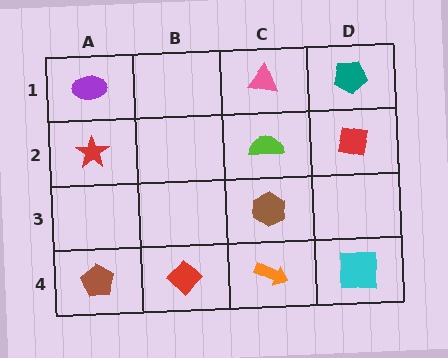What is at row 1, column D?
A teal pentagon.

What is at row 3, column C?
A brown hexagon.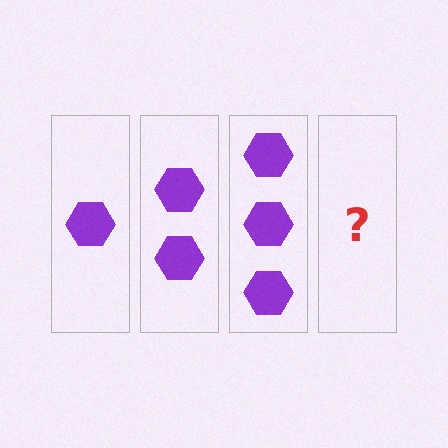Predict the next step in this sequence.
The next step is 4 hexagons.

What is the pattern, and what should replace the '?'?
The pattern is that each step adds one more hexagon. The '?' should be 4 hexagons.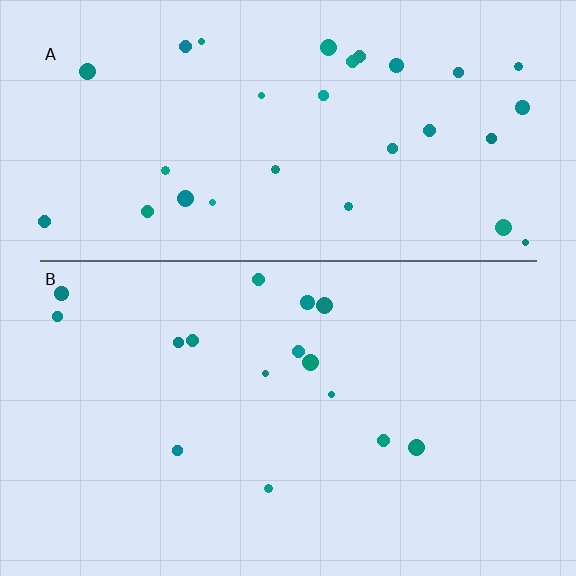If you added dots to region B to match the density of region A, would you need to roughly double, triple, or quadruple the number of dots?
Approximately double.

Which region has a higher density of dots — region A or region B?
A (the top).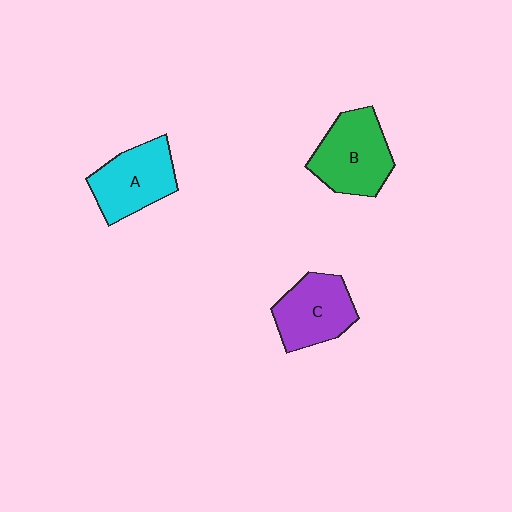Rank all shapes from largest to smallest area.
From largest to smallest: B (green), A (cyan), C (purple).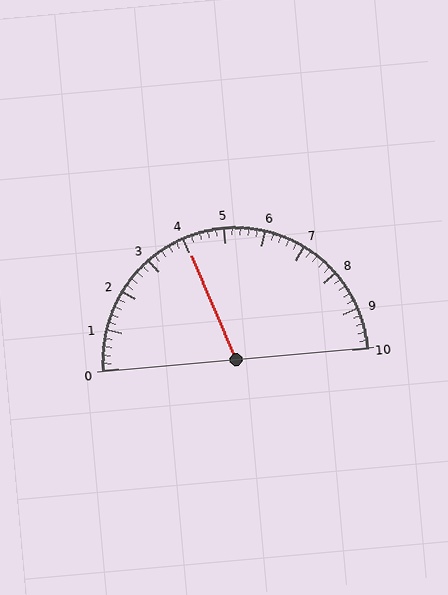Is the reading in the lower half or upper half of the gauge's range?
The reading is in the lower half of the range (0 to 10).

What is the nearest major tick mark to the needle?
The nearest major tick mark is 4.